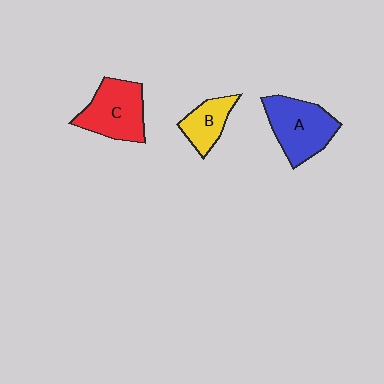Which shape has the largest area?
Shape A (blue).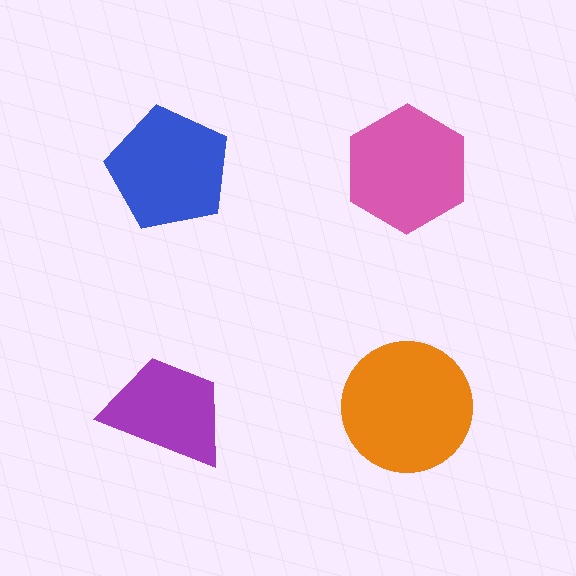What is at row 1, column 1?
A blue pentagon.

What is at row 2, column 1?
A purple trapezoid.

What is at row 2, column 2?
An orange circle.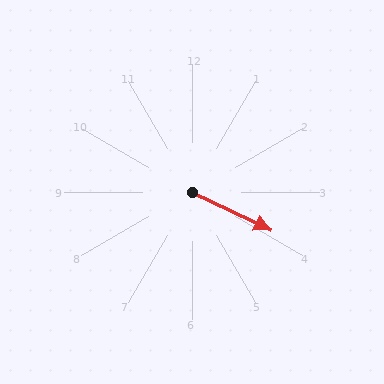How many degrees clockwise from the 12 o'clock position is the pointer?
Approximately 116 degrees.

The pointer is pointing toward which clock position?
Roughly 4 o'clock.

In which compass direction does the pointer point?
Southeast.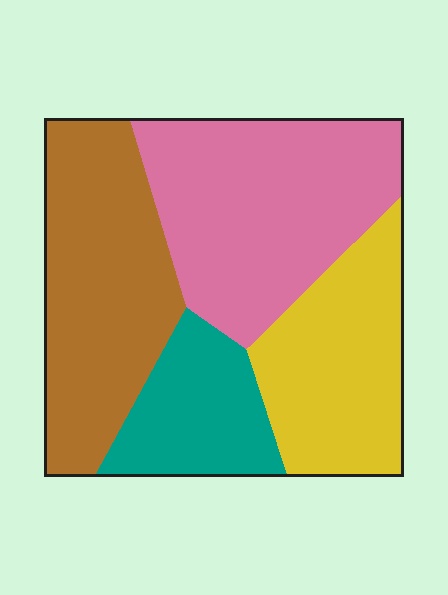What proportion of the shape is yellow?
Yellow takes up between a sixth and a third of the shape.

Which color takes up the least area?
Teal, at roughly 15%.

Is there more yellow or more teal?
Yellow.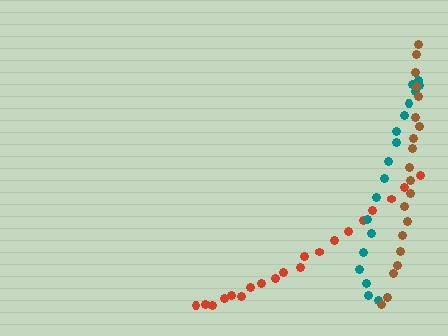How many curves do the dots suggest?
There are 3 distinct paths.